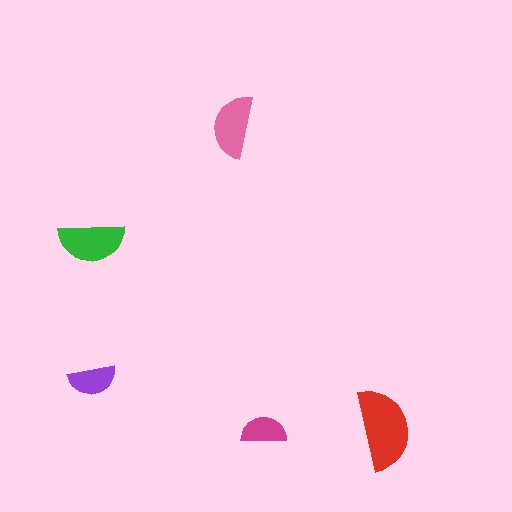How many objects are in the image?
There are 5 objects in the image.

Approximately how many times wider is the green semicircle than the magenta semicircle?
About 1.5 times wider.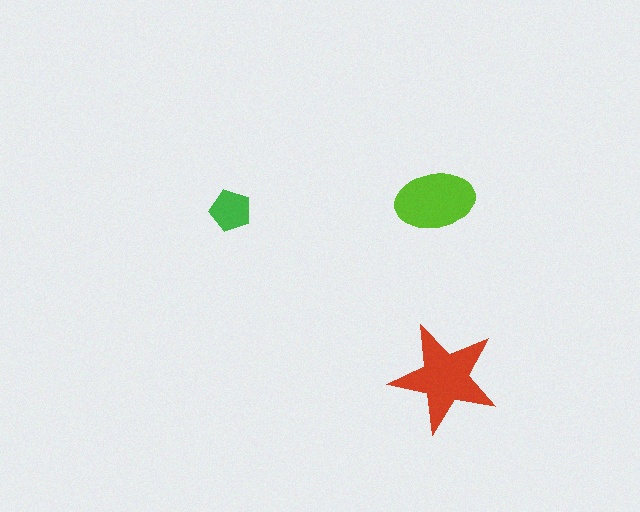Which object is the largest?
The red star.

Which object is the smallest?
The green pentagon.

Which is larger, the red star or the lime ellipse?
The red star.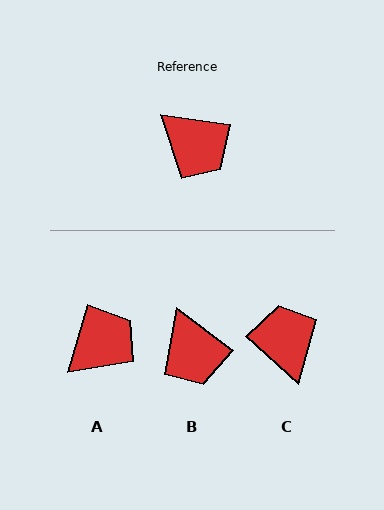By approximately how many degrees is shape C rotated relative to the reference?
Approximately 146 degrees counter-clockwise.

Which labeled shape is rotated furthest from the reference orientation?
C, about 146 degrees away.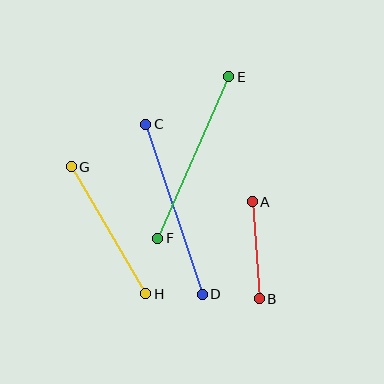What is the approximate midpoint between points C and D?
The midpoint is at approximately (174, 209) pixels.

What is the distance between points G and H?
The distance is approximately 147 pixels.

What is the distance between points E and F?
The distance is approximately 177 pixels.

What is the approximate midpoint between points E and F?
The midpoint is at approximately (193, 157) pixels.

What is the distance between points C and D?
The distance is approximately 179 pixels.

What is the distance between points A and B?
The distance is approximately 97 pixels.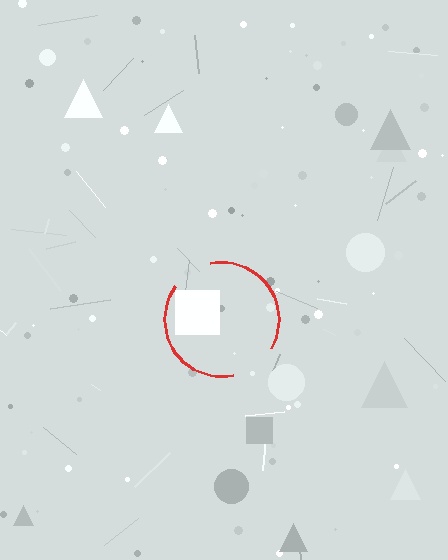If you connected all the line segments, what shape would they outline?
They would outline a circle.